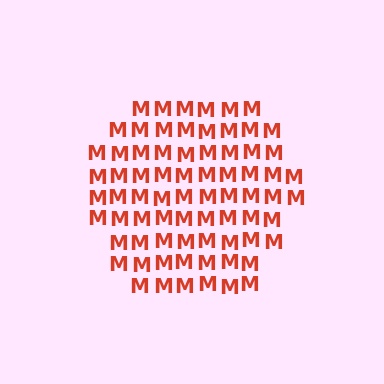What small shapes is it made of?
It is made of small letter M's.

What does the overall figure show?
The overall figure shows a hexagon.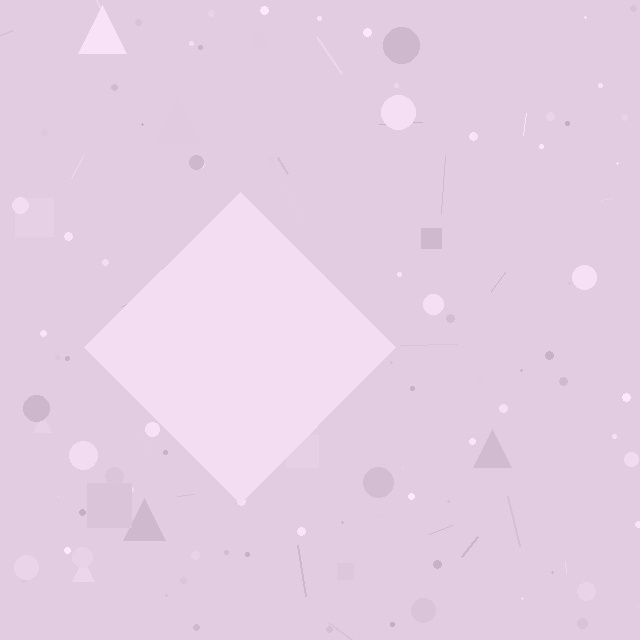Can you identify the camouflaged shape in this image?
The camouflaged shape is a diamond.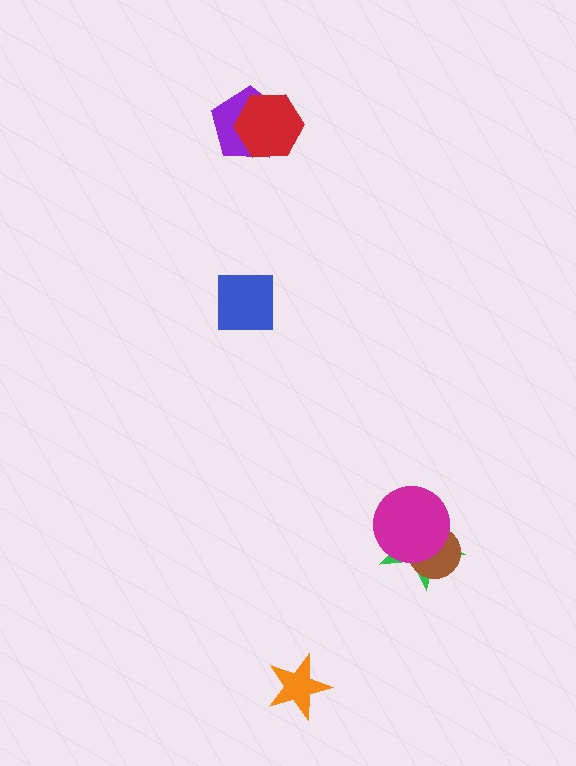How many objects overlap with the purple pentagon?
1 object overlaps with the purple pentagon.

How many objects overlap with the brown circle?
2 objects overlap with the brown circle.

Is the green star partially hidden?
Yes, it is partially covered by another shape.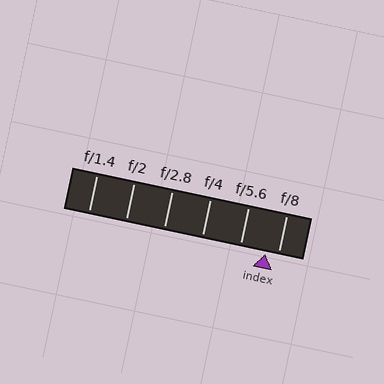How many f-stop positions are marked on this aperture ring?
There are 6 f-stop positions marked.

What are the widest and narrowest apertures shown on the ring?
The widest aperture shown is f/1.4 and the narrowest is f/8.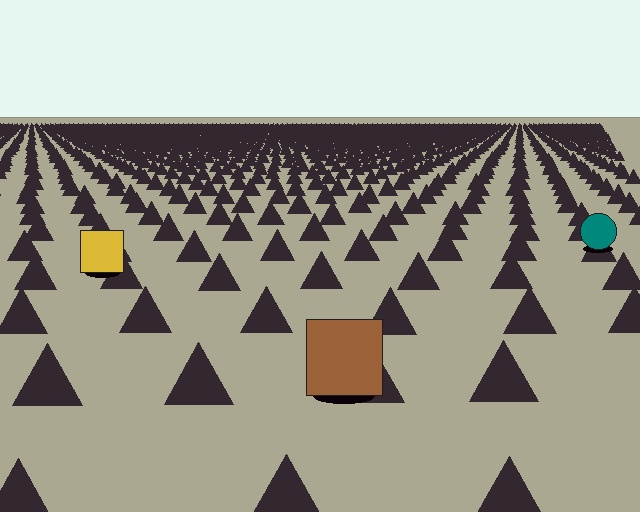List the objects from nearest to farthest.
From nearest to farthest: the brown square, the yellow square, the teal circle.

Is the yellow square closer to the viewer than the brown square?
No. The brown square is closer — you can tell from the texture gradient: the ground texture is coarser near it.